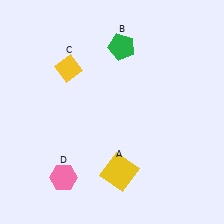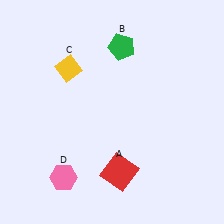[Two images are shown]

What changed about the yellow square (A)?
In Image 1, A is yellow. In Image 2, it changed to red.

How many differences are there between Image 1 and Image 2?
There is 1 difference between the two images.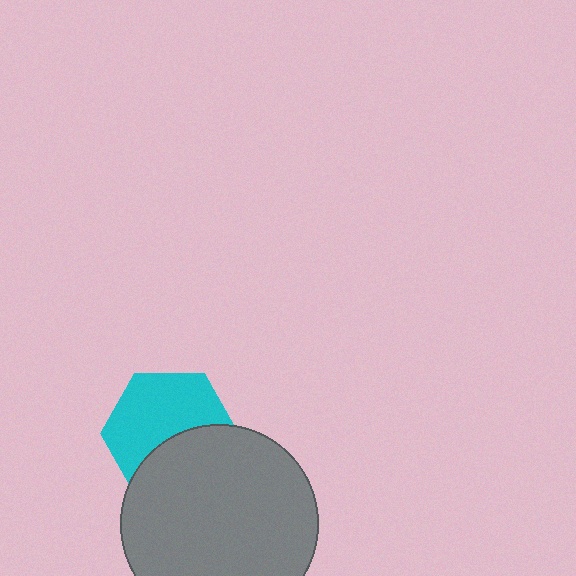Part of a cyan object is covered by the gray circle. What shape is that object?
It is a hexagon.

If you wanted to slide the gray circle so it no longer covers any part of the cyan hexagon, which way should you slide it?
Slide it down — that is the most direct way to separate the two shapes.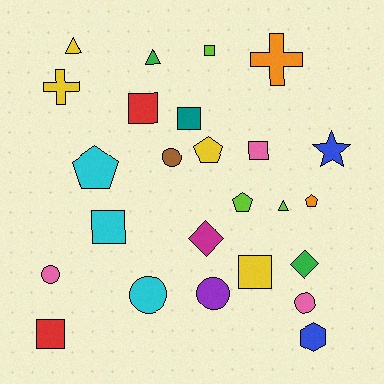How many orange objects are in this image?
There are 2 orange objects.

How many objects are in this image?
There are 25 objects.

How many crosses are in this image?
There are 2 crosses.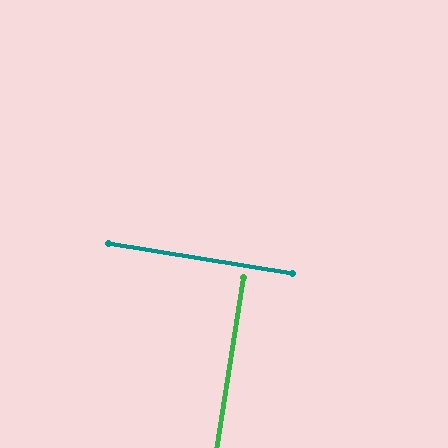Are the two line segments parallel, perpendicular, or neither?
Perpendicular — they meet at approximately 90°.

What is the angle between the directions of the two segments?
Approximately 90 degrees.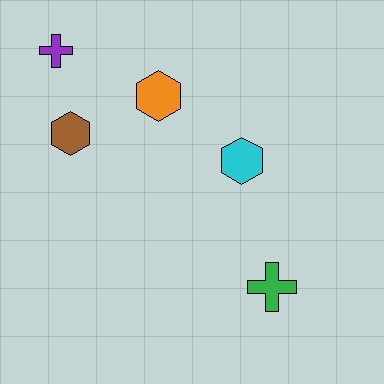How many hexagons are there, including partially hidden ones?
There are 3 hexagons.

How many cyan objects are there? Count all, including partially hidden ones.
There is 1 cyan object.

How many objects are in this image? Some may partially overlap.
There are 5 objects.